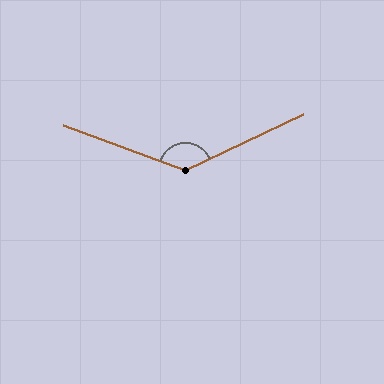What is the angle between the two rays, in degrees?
Approximately 135 degrees.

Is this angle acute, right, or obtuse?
It is obtuse.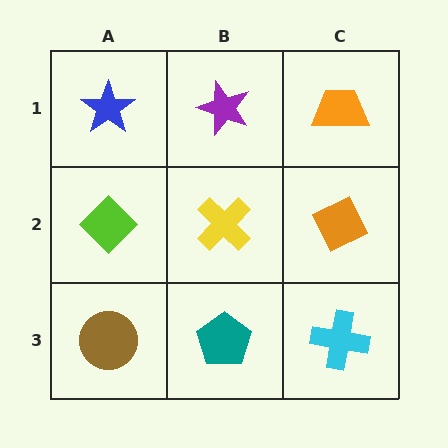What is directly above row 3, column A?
A lime diamond.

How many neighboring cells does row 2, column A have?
3.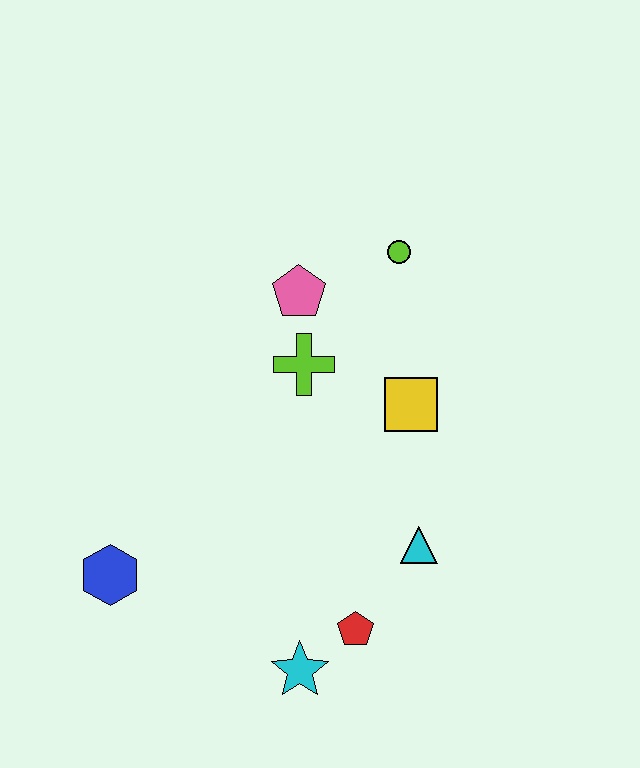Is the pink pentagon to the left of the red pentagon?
Yes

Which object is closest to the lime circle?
The pink pentagon is closest to the lime circle.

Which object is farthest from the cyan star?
The lime circle is farthest from the cyan star.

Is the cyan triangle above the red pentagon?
Yes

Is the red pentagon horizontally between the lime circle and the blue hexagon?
Yes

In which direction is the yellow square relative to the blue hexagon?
The yellow square is to the right of the blue hexagon.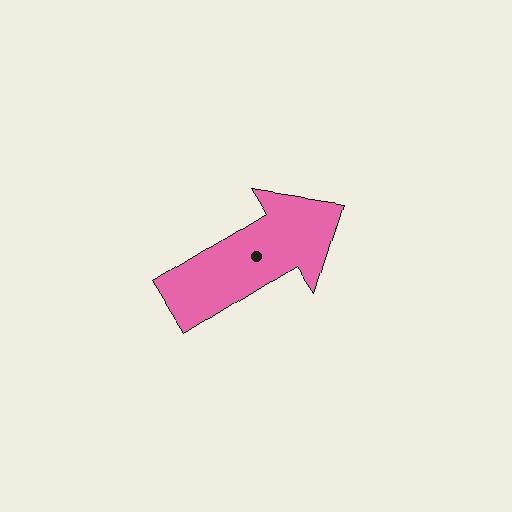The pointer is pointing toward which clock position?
Roughly 2 o'clock.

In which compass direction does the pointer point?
Northeast.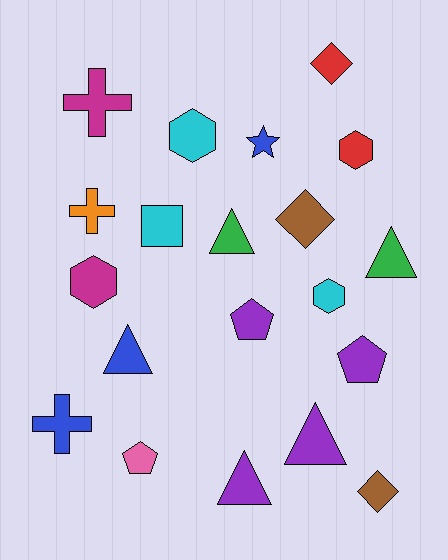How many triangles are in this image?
There are 5 triangles.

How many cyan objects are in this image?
There are 3 cyan objects.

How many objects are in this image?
There are 20 objects.